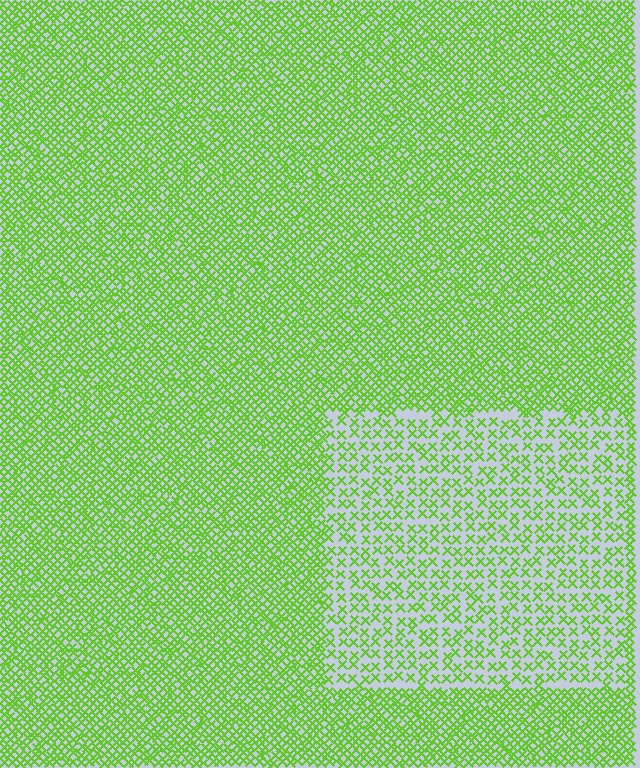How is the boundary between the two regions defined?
The boundary is defined by a change in element density (approximately 2.2x ratio). All elements are the same color, size, and shape.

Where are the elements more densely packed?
The elements are more densely packed outside the rectangle boundary.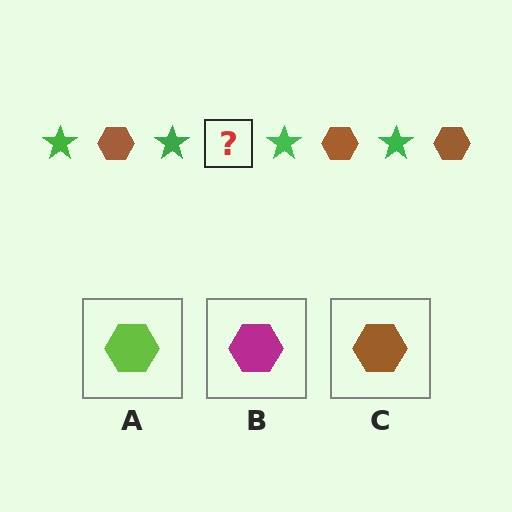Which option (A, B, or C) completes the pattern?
C.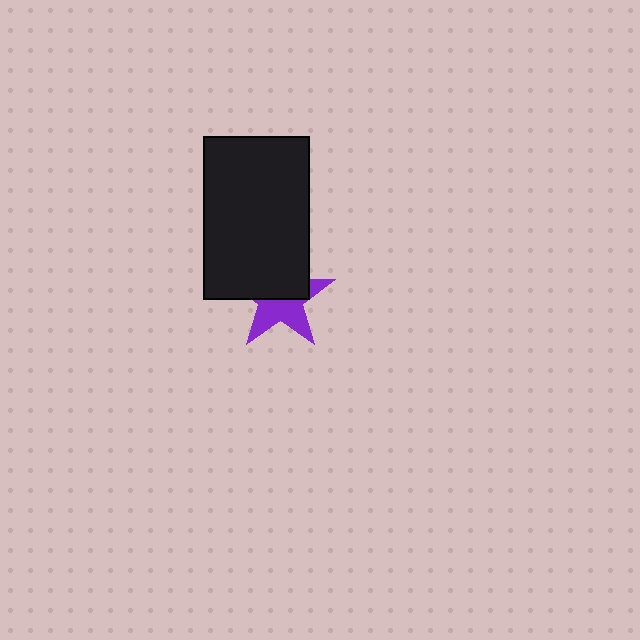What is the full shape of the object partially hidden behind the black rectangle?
The partially hidden object is a purple star.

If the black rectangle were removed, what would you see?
You would see the complete purple star.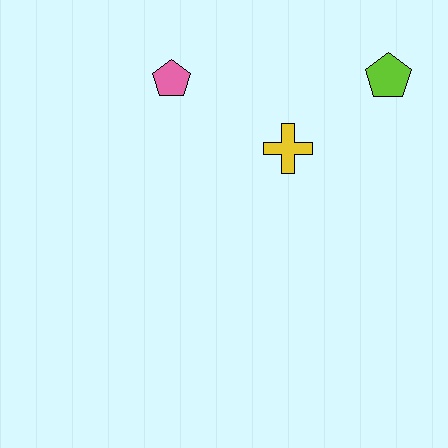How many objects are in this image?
There are 3 objects.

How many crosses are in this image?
There is 1 cross.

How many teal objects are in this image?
There are no teal objects.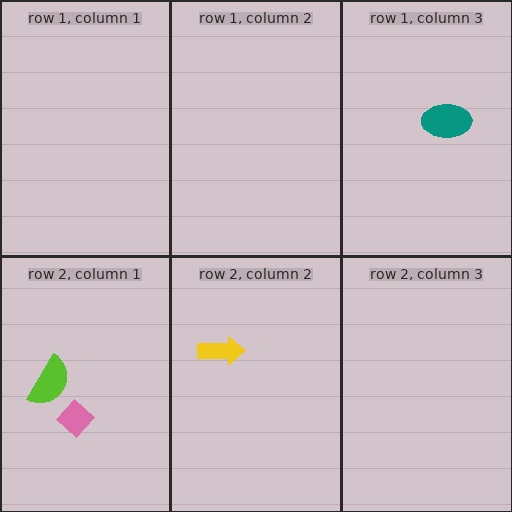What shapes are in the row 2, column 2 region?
The yellow arrow.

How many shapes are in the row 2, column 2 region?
1.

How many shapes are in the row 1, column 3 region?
1.